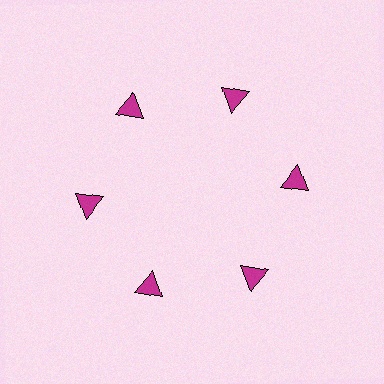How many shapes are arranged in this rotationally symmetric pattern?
There are 6 shapes, arranged in 6 groups of 1.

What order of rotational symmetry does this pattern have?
This pattern has 6-fold rotational symmetry.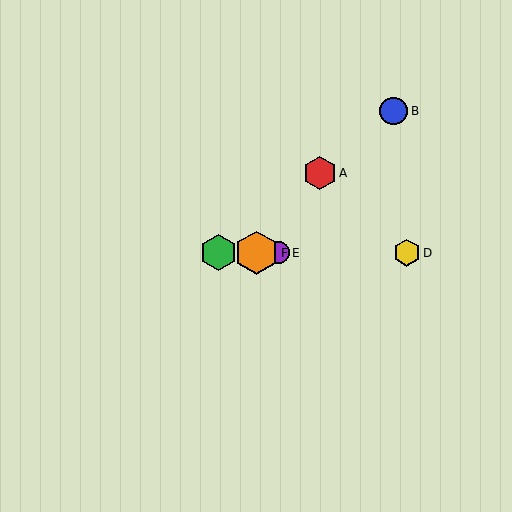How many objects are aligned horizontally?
4 objects (C, D, E, F) are aligned horizontally.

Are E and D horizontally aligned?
Yes, both are at y≈253.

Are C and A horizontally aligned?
No, C is at y≈253 and A is at y≈173.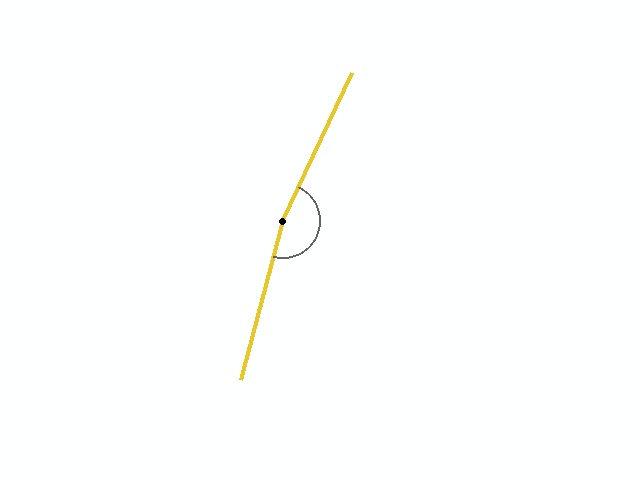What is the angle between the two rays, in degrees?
Approximately 170 degrees.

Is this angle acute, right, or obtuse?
It is obtuse.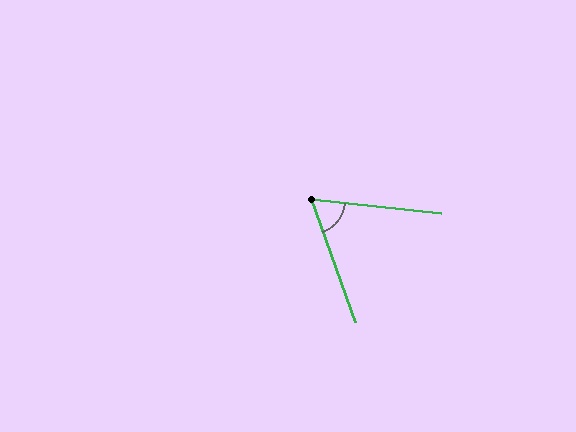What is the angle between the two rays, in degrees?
Approximately 65 degrees.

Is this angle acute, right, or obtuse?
It is acute.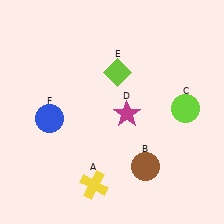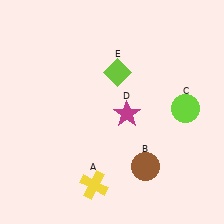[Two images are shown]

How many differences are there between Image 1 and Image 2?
There is 1 difference between the two images.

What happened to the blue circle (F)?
The blue circle (F) was removed in Image 2. It was in the bottom-left area of Image 1.